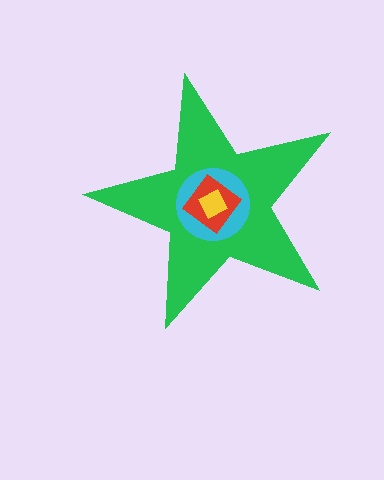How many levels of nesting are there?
4.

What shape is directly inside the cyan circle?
The red diamond.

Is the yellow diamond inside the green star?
Yes.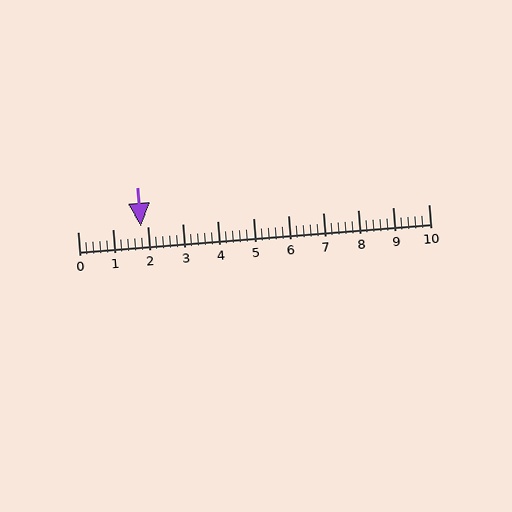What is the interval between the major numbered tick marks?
The major tick marks are spaced 1 units apart.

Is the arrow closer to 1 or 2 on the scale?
The arrow is closer to 2.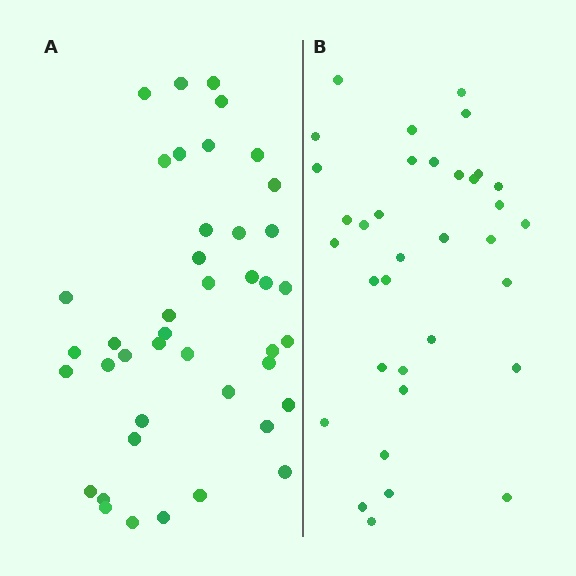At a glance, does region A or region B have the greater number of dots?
Region A (the left region) has more dots.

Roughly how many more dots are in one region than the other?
Region A has roughly 8 or so more dots than region B.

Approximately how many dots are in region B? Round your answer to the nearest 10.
About 40 dots. (The exact count is 35, which rounds to 40.)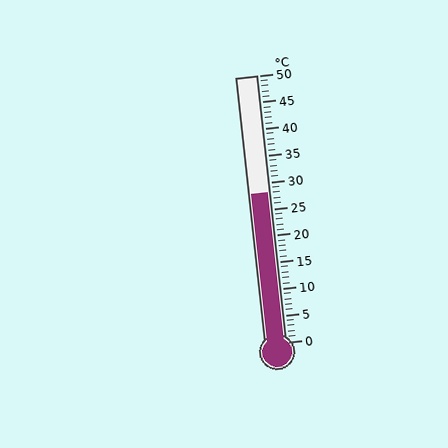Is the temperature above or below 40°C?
The temperature is below 40°C.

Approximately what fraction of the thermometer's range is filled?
The thermometer is filled to approximately 55% of its range.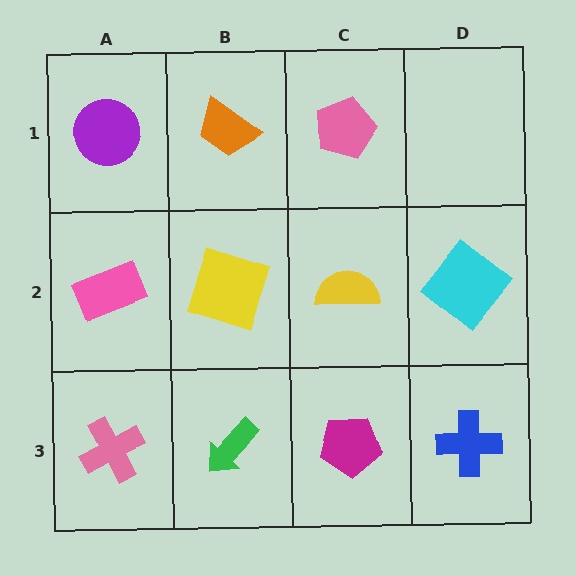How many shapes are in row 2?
4 shapes.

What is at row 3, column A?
A pink cross.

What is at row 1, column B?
An orange trapezoid.